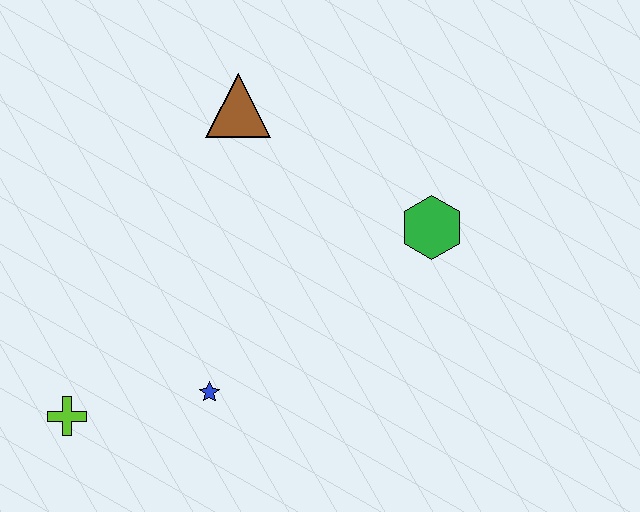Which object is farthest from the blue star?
The brown triangle is farthest from the blue star.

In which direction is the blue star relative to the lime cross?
The blue star is to the right of the lime cross.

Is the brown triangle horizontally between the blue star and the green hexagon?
Yes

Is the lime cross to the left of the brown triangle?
Yes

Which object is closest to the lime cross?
The blue star is closest to the lime cross.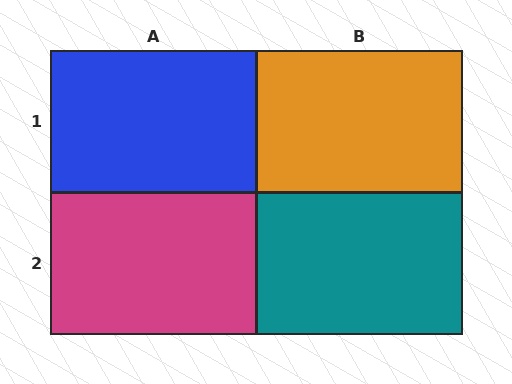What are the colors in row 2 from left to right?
Magenta, teal.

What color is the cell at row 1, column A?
Blue.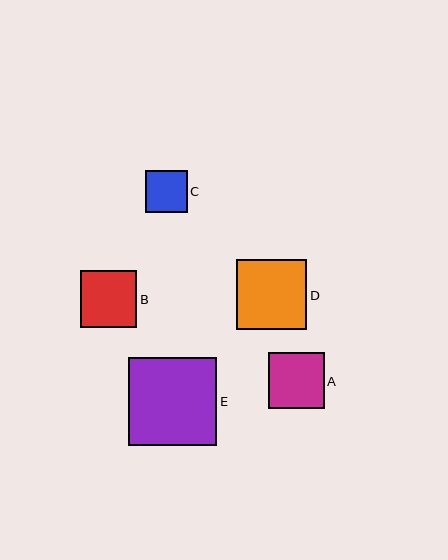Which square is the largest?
Square E is the largest with a size of approximately 88 pixels.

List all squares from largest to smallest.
From largest to smallest: E, D, B, A, C.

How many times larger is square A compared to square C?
Square A is approximately 1.3 times the size of square C.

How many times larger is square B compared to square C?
Square B is approximately 1.3 times the size of square C.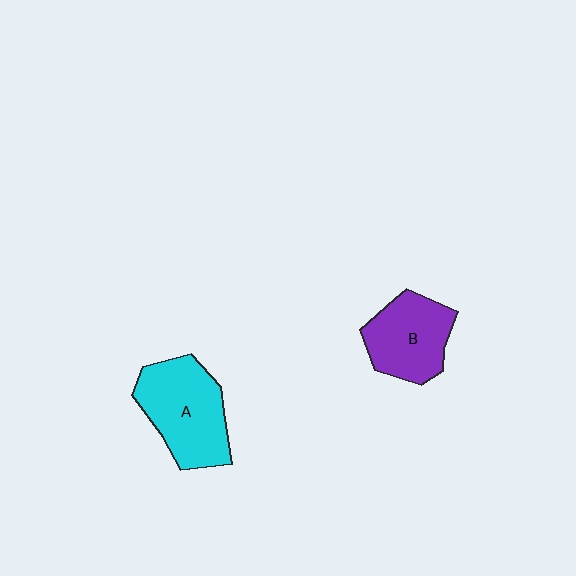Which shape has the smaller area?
Shape B (purple).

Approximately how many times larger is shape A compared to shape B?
Approximately 1.2 times.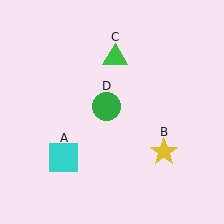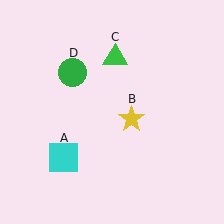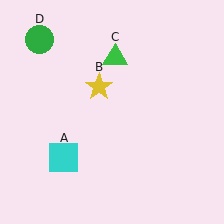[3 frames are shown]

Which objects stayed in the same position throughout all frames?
Cyan square (object A) and green triangle (object C) remained stationary.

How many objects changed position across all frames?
2 objects changed position: yellow star (object B), green circle (object D).